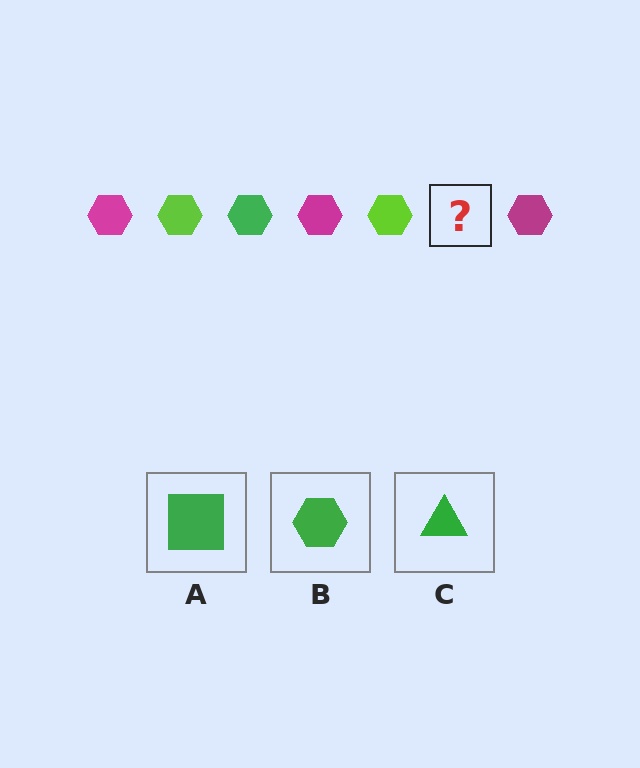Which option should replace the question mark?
Option B.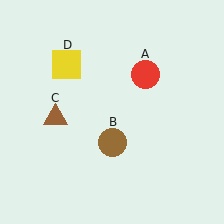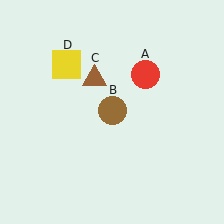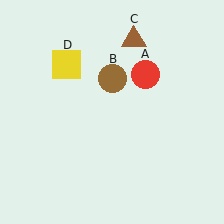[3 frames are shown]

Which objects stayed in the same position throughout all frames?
Red circle (object A) and yellow square (object D) remained stationary.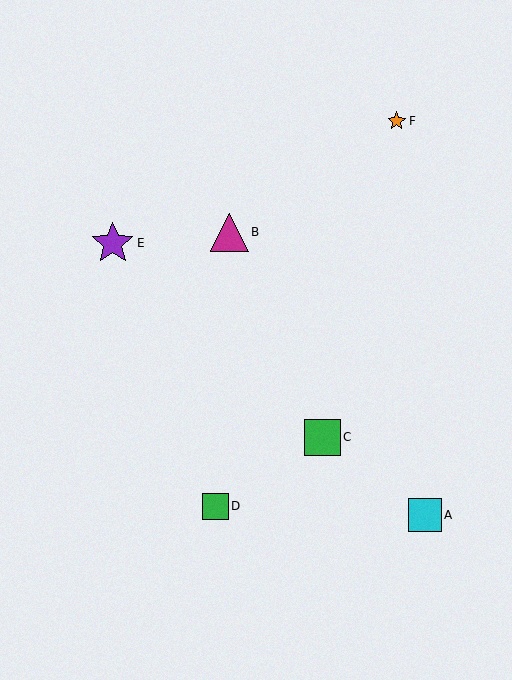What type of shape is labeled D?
Shape D is a green square.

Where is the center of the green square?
The center of the green square is at (322, 437).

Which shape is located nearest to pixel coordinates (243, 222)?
The magenta triangle (labeled B) at (230, 233) is nearest to that location.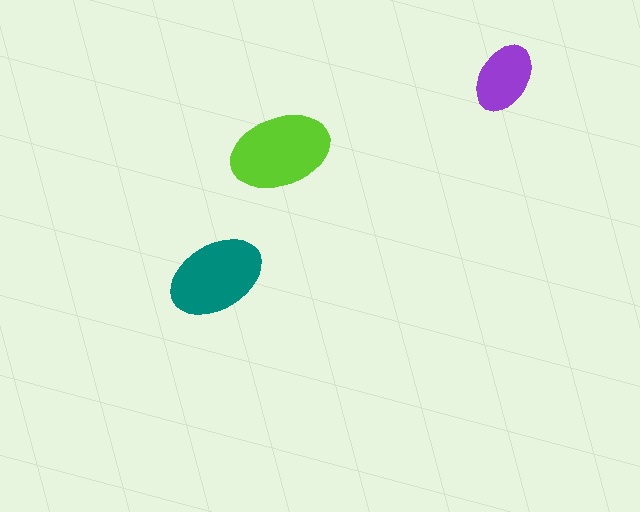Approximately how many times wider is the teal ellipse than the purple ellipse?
About 1.5 times wider.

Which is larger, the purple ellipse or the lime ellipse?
The lime one.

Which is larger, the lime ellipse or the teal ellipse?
The lime one.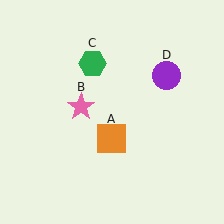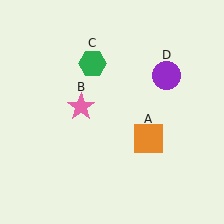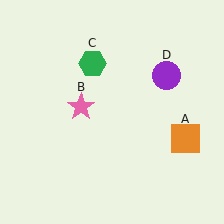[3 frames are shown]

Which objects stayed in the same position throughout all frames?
Pink star (object B) and green hexagon (object C) and purple circle (object D) remained stationary.